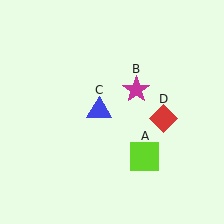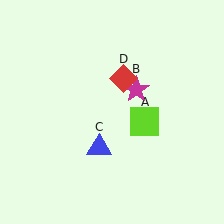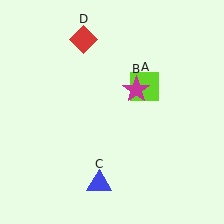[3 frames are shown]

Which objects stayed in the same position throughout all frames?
Magenta star (object B) remained stationary.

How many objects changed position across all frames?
3 objects changed position: lime square (object A), blue triangle (object C), red diamond (object D).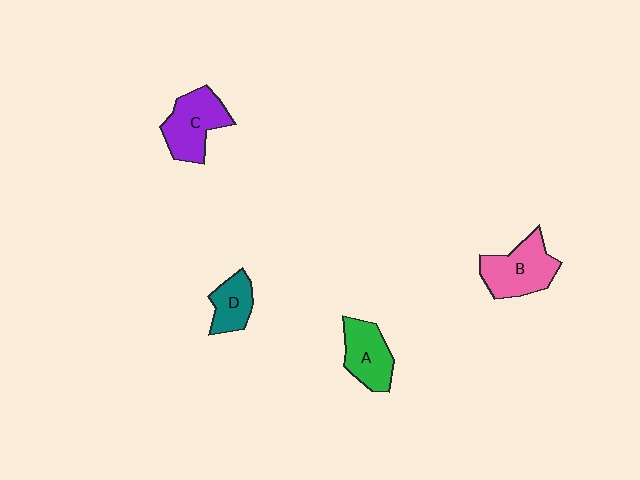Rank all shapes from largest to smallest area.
From largest to smallest: B (pink), C (purple), A (green), D (teal).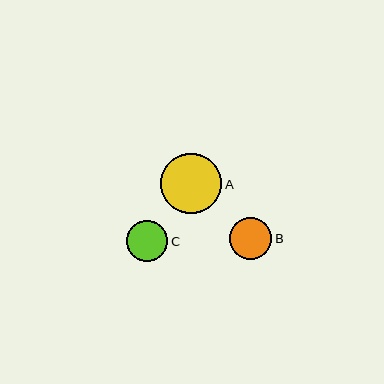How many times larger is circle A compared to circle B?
Circle A is approximately 1.4 times the size of circle B.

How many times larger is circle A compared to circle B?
Circle A is approximately 1.4 times the size of circle B.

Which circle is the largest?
Circle A is the largest with a size of approximately 61 pixels.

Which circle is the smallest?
Circle C is the smallest with a size of approximately 41 pixels.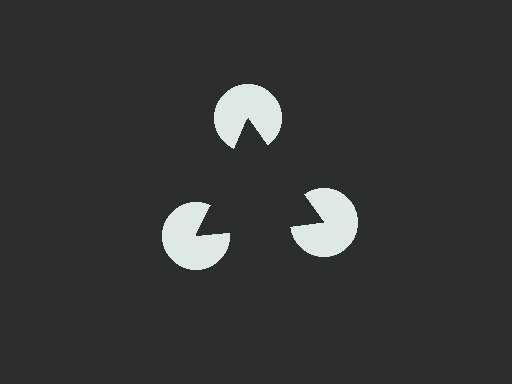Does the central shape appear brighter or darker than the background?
It typically appears slightly darker than the background, even though no actual brightness change is drawn.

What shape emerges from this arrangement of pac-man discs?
An illusory triangle — its edges are inferred from the aligned wedge cuts in the pac-man discs, not physically drawn.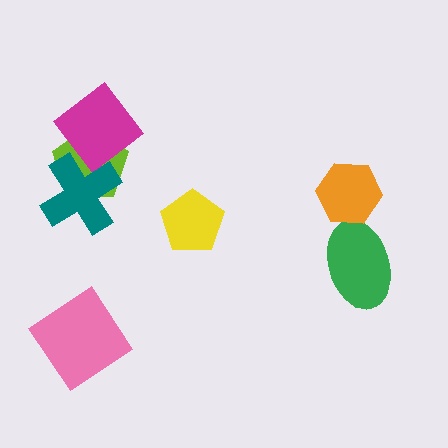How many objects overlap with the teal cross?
1 object overlaps with the teal cross.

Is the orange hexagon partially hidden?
No, no other shape covers it.